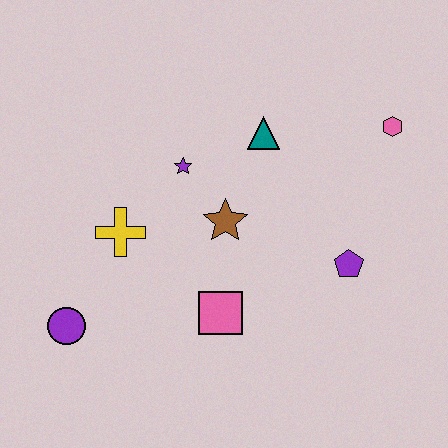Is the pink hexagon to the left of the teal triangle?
No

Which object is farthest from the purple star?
The pink hexagon is farthest from the purple star.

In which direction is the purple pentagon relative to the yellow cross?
The purple pentagon is to the right of the yellow cross.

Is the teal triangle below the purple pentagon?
No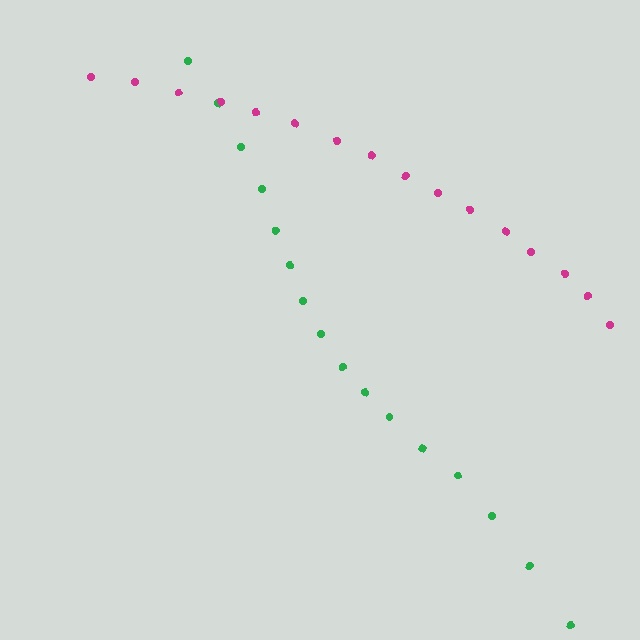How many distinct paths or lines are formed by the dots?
There are 2 distinct paths.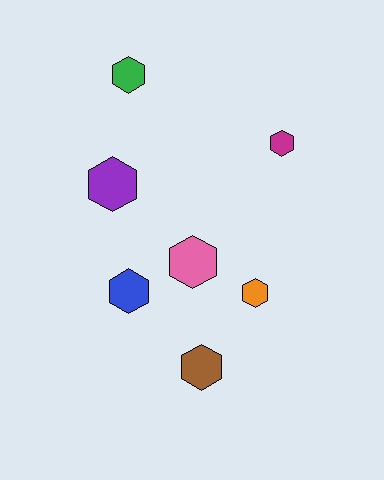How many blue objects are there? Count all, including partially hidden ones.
There is 1 blue object.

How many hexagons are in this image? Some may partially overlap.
There are 7 hexagons.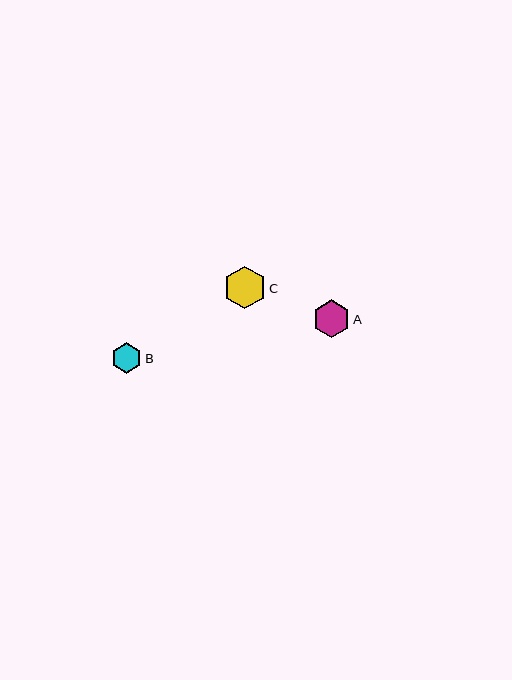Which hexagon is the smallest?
Hexagon B is the smallest with a size of approximately 30 pixels.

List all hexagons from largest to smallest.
From largest to smallest: C, A, B.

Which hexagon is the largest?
Hexagon C is the largest with a size of approximately 43 pixels.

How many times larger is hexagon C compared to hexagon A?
Hexagon C is approximately 1.1 times the size of hexagon A.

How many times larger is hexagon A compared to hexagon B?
Hexagon A is approximately 1.2 times the size of hexagon B.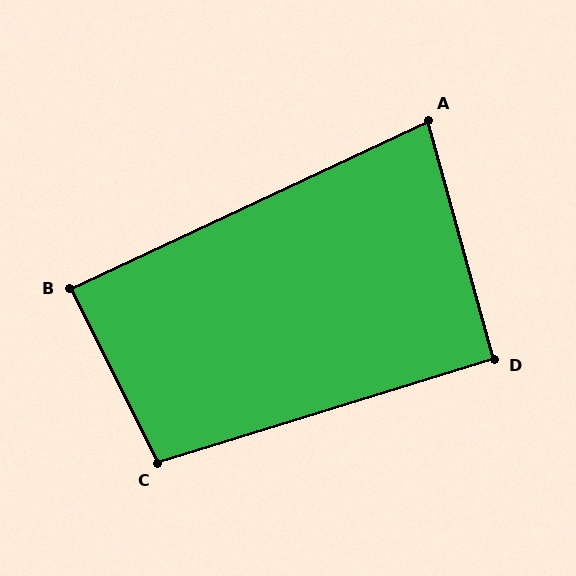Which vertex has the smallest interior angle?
A, at approximately 80 degrees.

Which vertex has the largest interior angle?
C, at approximately 100 degrees.